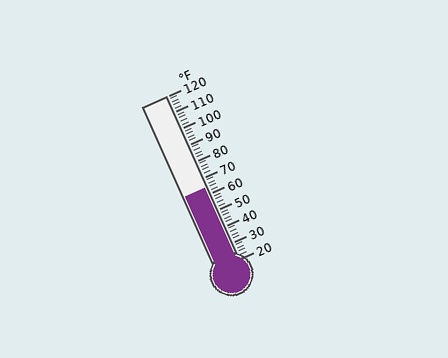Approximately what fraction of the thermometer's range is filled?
The thermometer is filled to approximately 45% of its range.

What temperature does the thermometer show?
The thermometer shows approximately 64°F.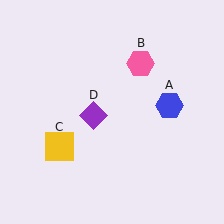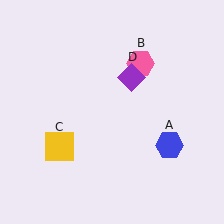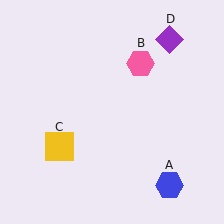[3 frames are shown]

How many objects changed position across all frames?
2 objects changed position: blue hexagon (object A), purple diamond (object D).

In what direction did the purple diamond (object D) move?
The purple diamond (object D) moved up and to the right.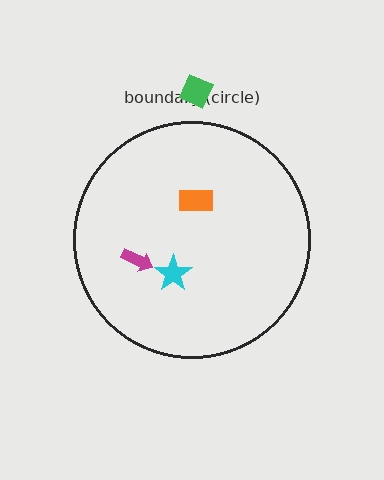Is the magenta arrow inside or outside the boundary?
Inside.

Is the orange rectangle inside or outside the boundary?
Inside.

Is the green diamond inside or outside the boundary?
Outside.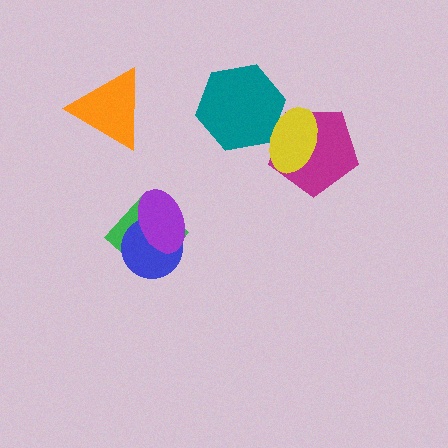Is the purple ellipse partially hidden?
No, no other shape covers it.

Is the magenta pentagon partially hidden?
Yes, it is partially covered by another shape.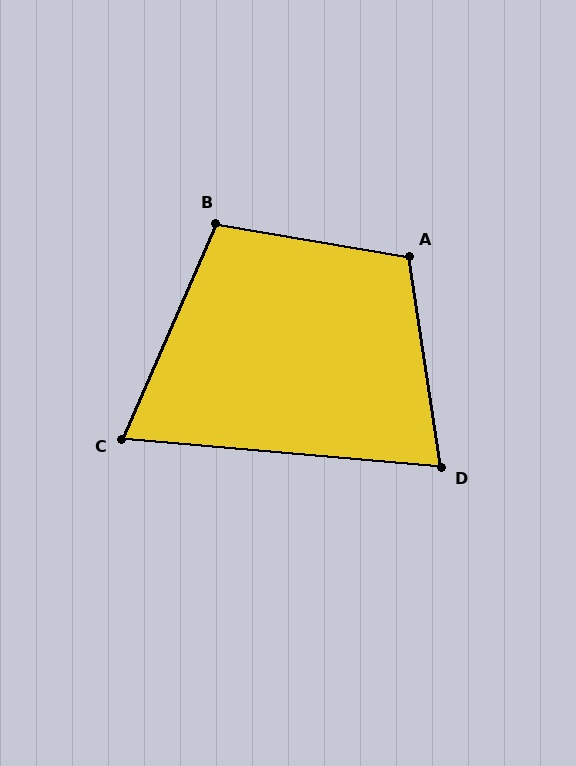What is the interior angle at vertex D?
Approximately 76 degrees (acute).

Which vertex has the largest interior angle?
A, at approximately 108 degrees.